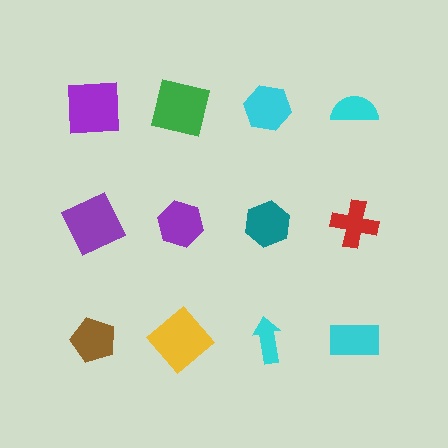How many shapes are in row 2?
4 shapes.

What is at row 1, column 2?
A green square.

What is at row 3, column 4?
A cyan rectangle.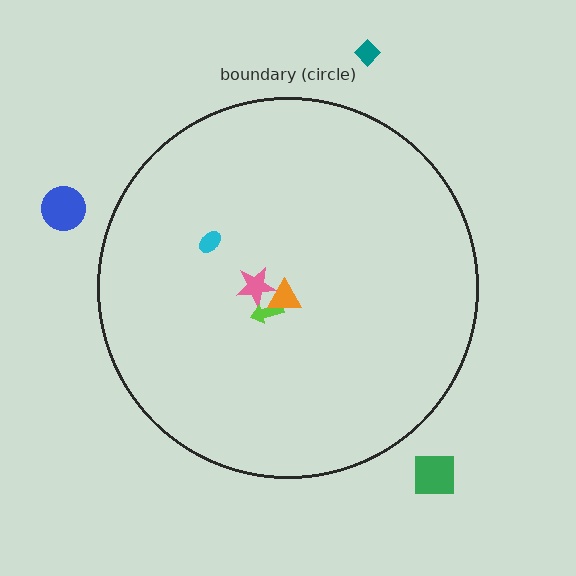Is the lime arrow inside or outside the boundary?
Inside.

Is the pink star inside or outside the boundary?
Inside.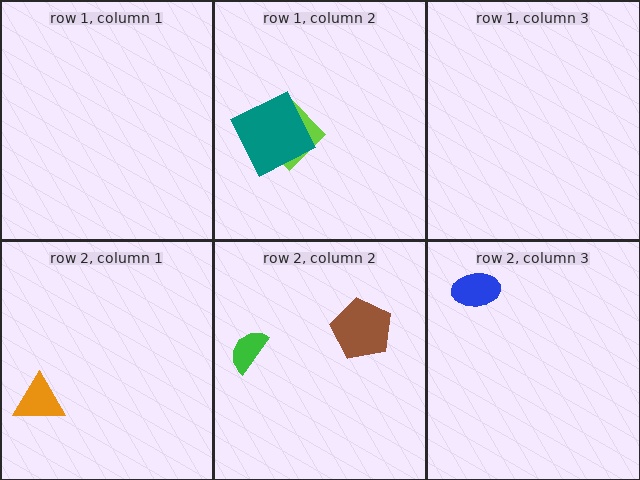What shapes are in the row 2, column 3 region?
The blue ellipse.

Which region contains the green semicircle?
The row 2, column 2 region.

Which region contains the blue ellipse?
The row 2, column 3 region.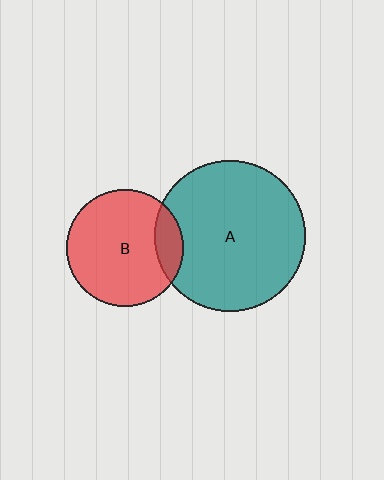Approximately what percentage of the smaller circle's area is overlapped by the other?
Approximately 15%.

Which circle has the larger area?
Circle A (teal).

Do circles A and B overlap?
Yes.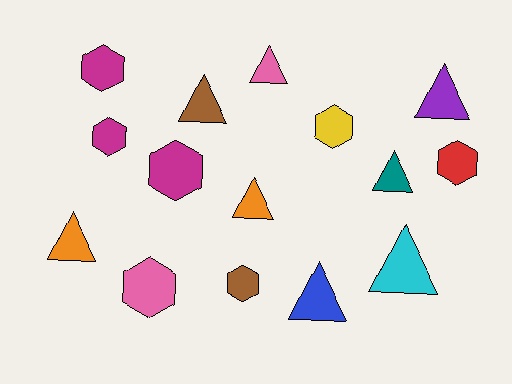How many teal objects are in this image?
There is 1 teal object.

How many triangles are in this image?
There are 8 triangles.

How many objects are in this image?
There are 15 objects.